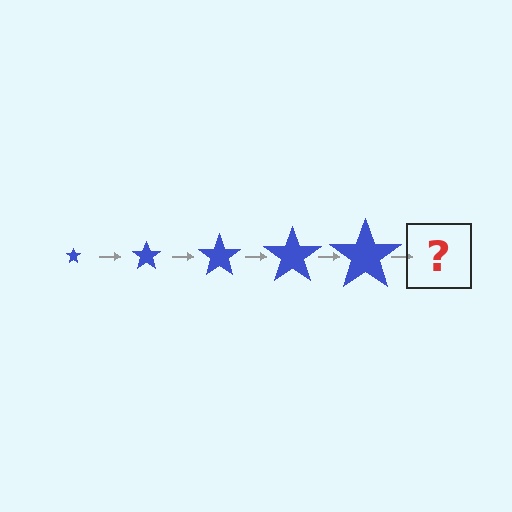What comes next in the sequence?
The next element should be a blue star, larger than the previous one.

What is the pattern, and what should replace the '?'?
The pattern is that the star gets progressively larger each step. The '?' should be a blue star, larger than the previous one.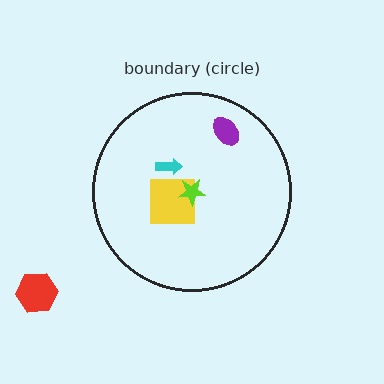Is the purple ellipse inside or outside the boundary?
Inside.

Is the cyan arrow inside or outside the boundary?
Inside.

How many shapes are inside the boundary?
4 inside, 1 outside.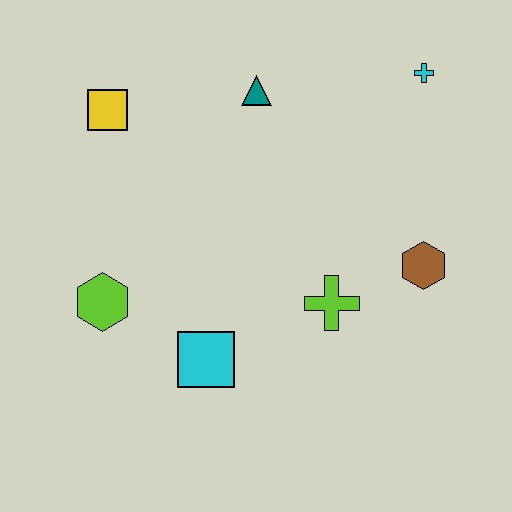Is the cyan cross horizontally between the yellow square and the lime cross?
No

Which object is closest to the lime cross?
The brown hexagon is closest to the lime cross.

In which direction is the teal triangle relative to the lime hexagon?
The teal triangle is above the lime hexagon.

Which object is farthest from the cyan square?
The cyan cross is farthest from the cyan square.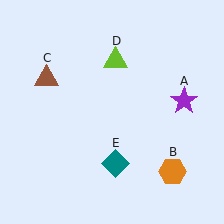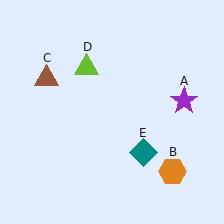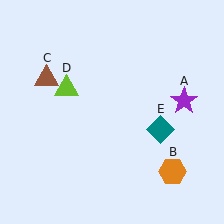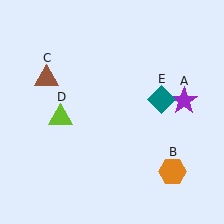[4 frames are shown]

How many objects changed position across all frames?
2 objects changed position: lime triangle (object D), teal diamond (object E).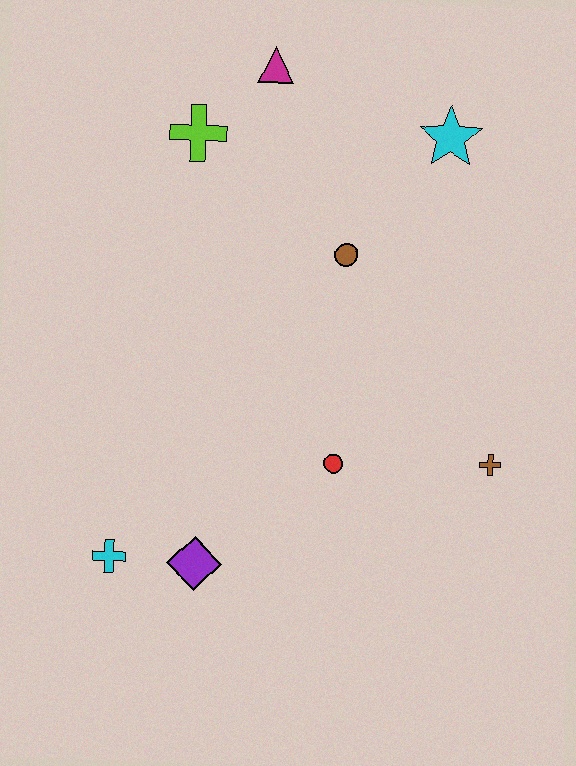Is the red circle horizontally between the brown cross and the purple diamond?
Yes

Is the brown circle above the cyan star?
No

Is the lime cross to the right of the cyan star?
No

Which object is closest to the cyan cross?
The purple diamond is closest to the cyan cross.